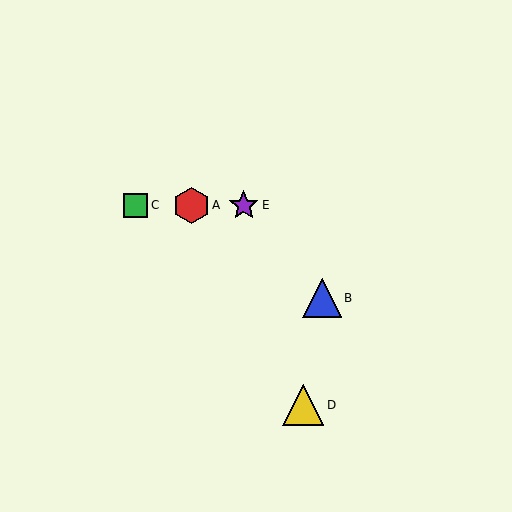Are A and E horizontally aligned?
Yes, both are at y≈205.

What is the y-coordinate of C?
Object C is at y≈205.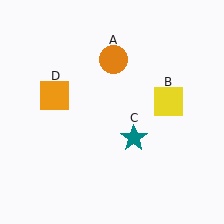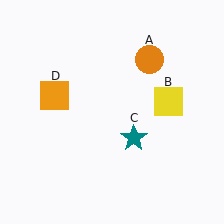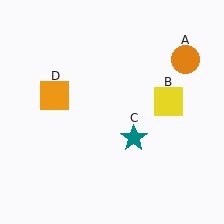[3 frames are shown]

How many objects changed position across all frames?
1 object changed position: orange circle (object A).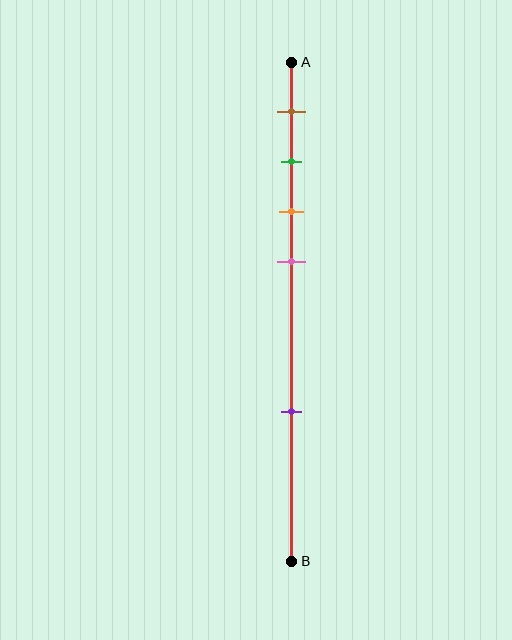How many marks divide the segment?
There are 5 marks dividing the segment.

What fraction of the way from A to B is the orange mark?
The orange mark is approximately 30% (0.3) of the way from A to B.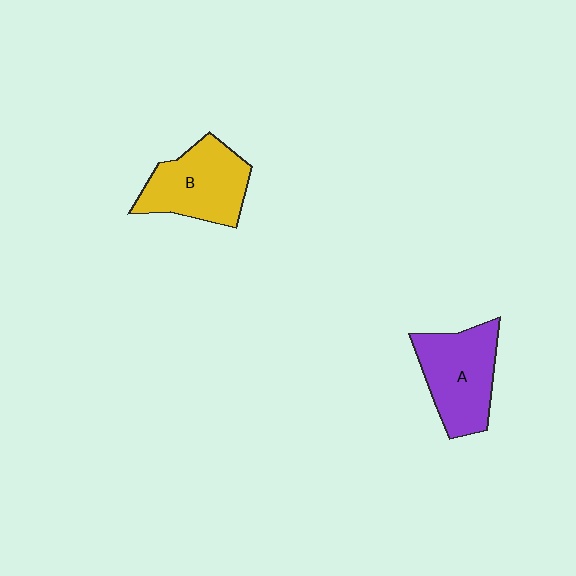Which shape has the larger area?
Shape A (purple).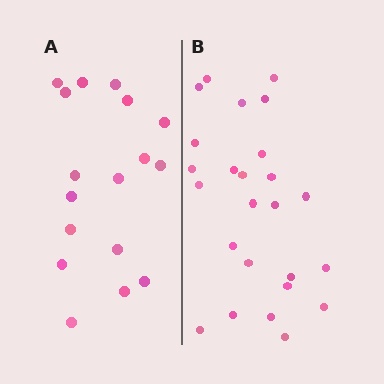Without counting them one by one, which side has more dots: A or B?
Region B (the right region) has more dots.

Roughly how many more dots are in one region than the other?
Region B has roughly 8 or so more dots than region A.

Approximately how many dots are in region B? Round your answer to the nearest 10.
About 20 dots. (The exact count is 25, which rounds to 20.)